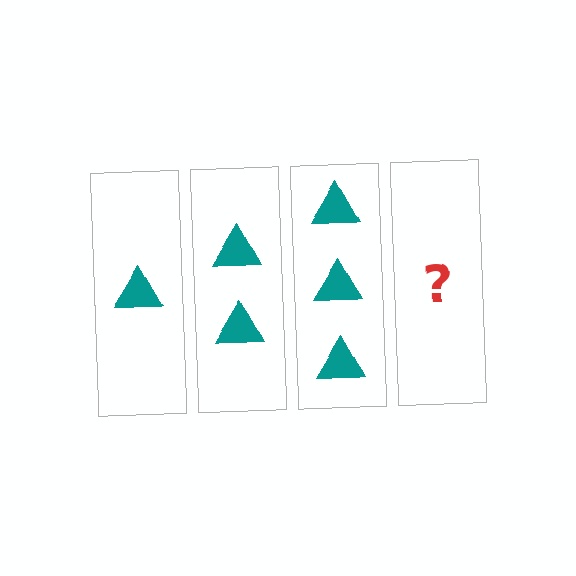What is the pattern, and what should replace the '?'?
The pattern is that each step adds one more triangle. The '?' should be 4 triangles.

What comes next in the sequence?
The next element should be 4 triangles.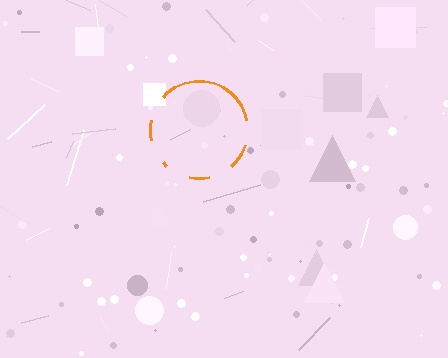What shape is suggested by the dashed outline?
The dashed outline suggests a circle.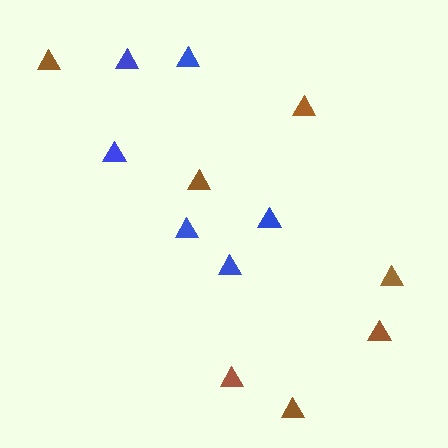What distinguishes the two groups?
There are 2 groups: one group of brown triangles (7) and one group of blue triangles (6).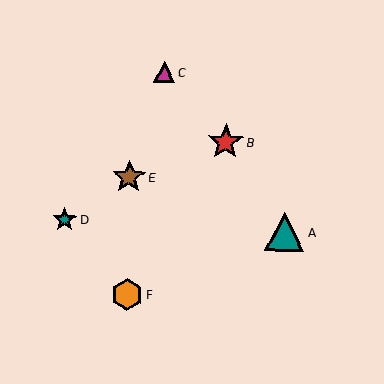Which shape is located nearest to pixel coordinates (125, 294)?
The orange hexagon (labeled F) at (127, 294) is nearest to that location.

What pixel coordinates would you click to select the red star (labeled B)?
Click at (226, 142) to select the red star B.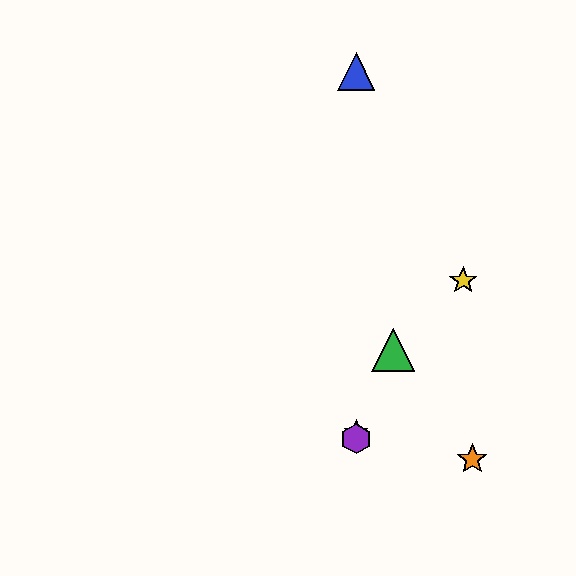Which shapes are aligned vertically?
The red star, the blue triangle, the purple hexagon are aligned vertically.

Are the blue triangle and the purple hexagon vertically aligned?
Yes, both are at x≈356.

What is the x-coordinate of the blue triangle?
The blue triangle is at x≈356.